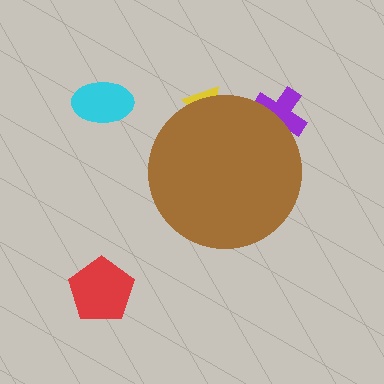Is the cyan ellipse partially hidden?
No, the cyan ellipse is fully visible.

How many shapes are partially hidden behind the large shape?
2 shapes are partially hidden.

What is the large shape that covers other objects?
A brown circle.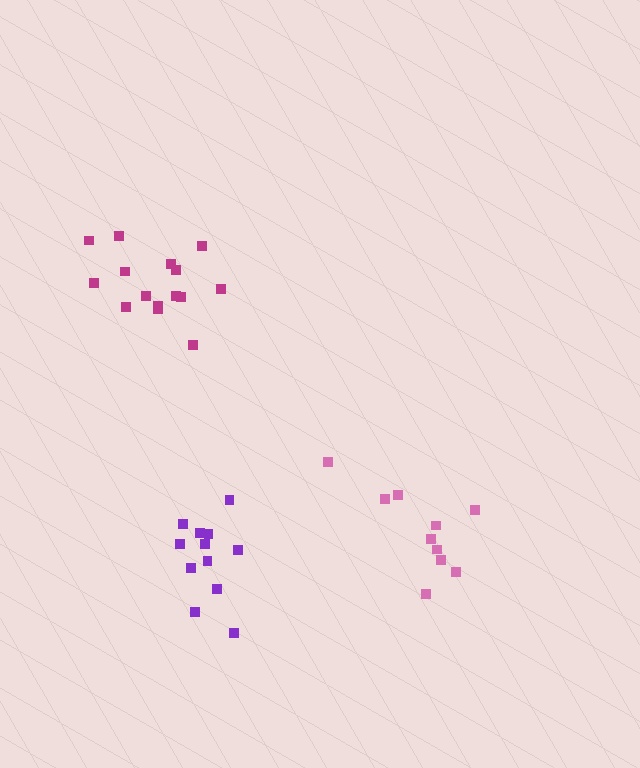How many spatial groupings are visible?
There are 3 spatial groupings.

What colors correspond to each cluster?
The clusters are colored: pink, magenta, purple.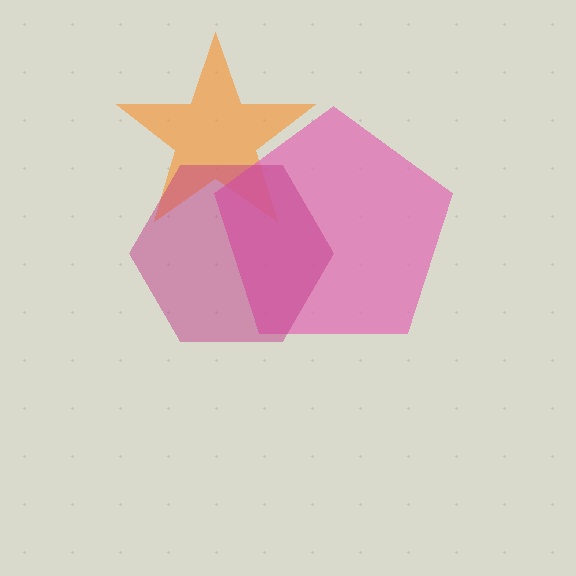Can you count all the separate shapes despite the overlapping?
Yes, there are 3 separate shapes.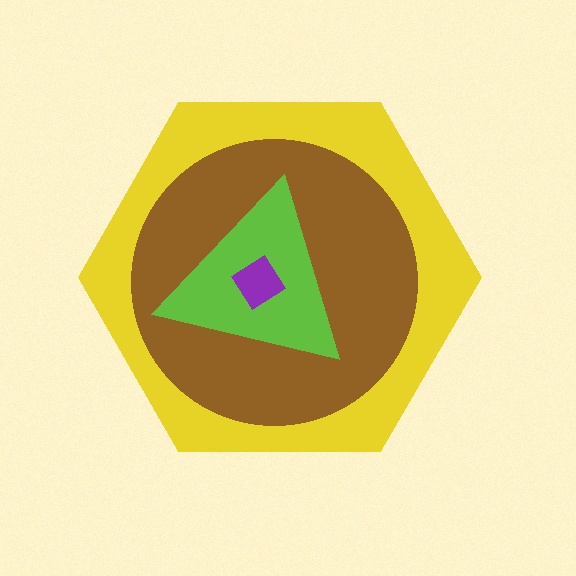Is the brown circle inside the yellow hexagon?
Yes.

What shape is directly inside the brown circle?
The lime triangle.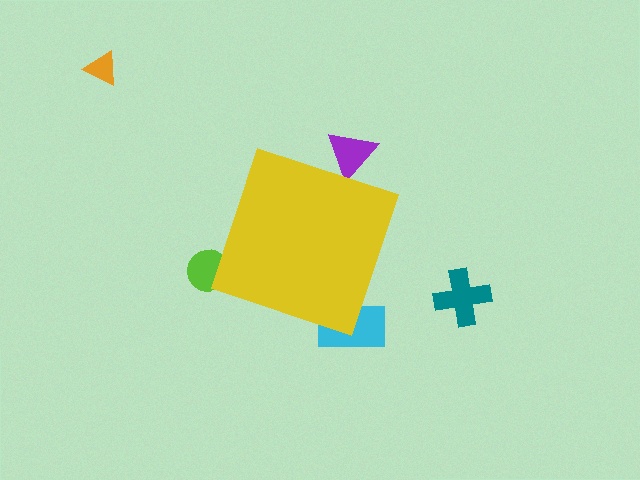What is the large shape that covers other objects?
A yellow diamond.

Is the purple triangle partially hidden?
Yes, the purple triangle is partially hidden behind the yellow diamond.